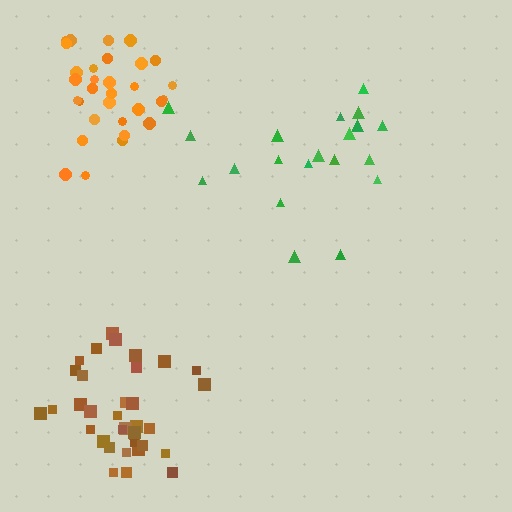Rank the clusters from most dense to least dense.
brown, orange, green.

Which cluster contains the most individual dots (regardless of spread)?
Brown (35).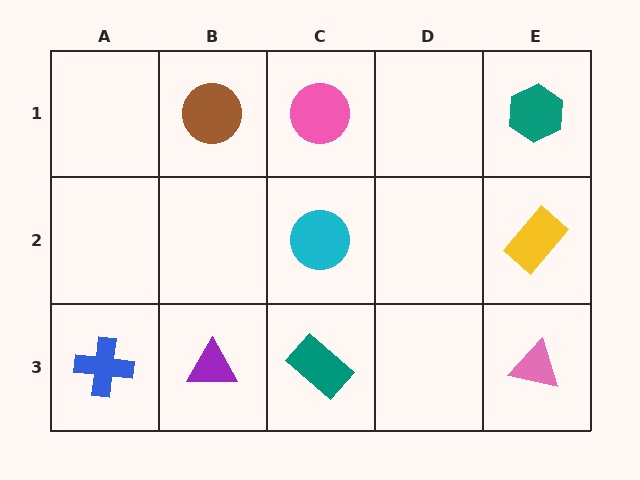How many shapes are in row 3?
4 shapes.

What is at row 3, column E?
A pink triangle.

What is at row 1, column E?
A teal hexagon.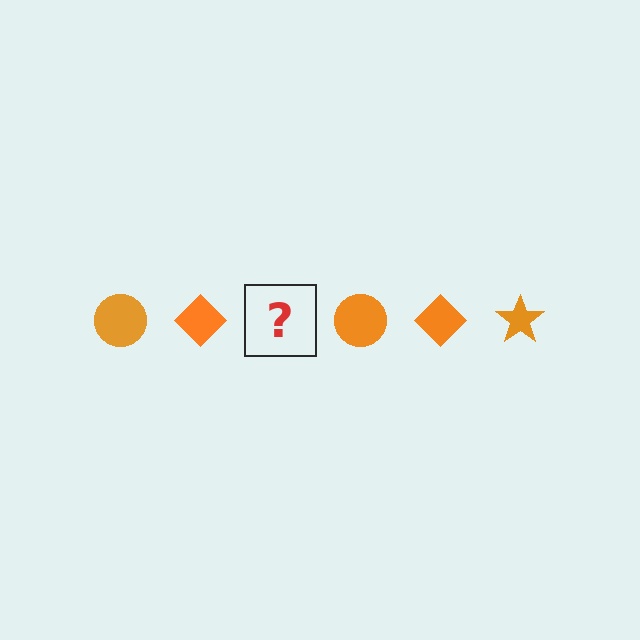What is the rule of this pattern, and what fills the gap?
The rule is that the pattern cycles through circle, diamond, star shapes in orange. The gap should be filled with an orange star.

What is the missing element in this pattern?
The missing element is an orange star.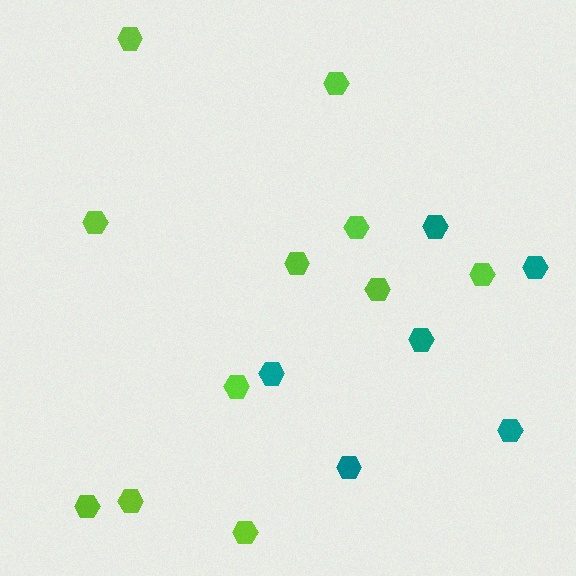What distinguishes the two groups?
There are 2 groups: one group of lime hexagons (11) and one group of teal hexagons (6).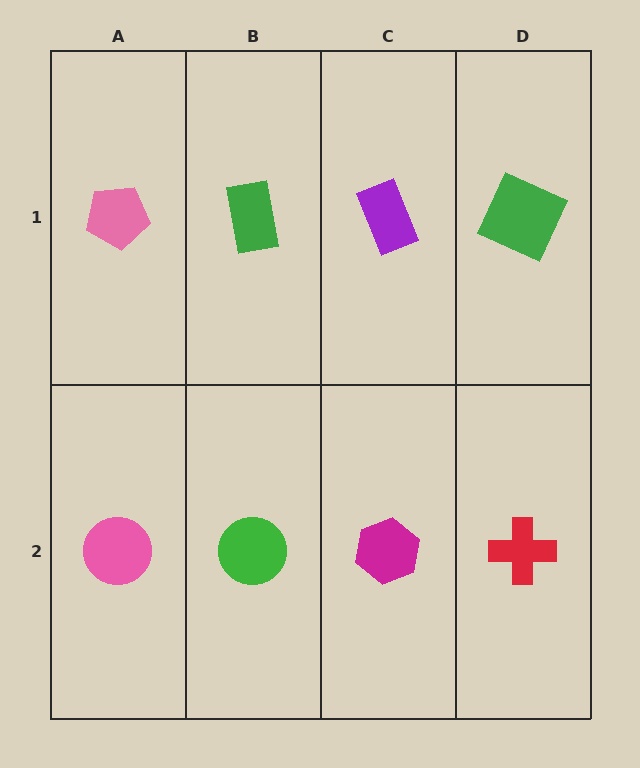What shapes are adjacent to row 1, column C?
A magenta hexagon (row 2, column C), a green rectangle (row 1, column B), a green square (row 1, column D).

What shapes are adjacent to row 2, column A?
A pink pentagon (row 1, column A), a green circle (row 2, column B).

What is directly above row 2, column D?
A green square.